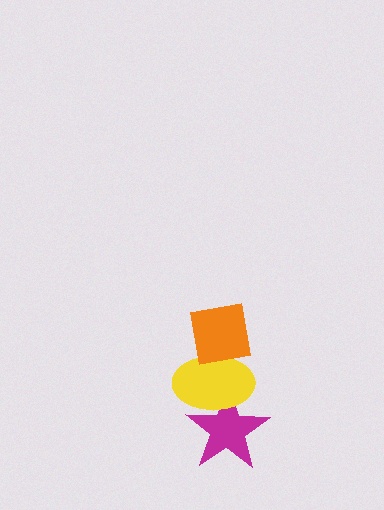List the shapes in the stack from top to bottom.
From top to bottom: the orange square, the yellow ellipse, the magenta star.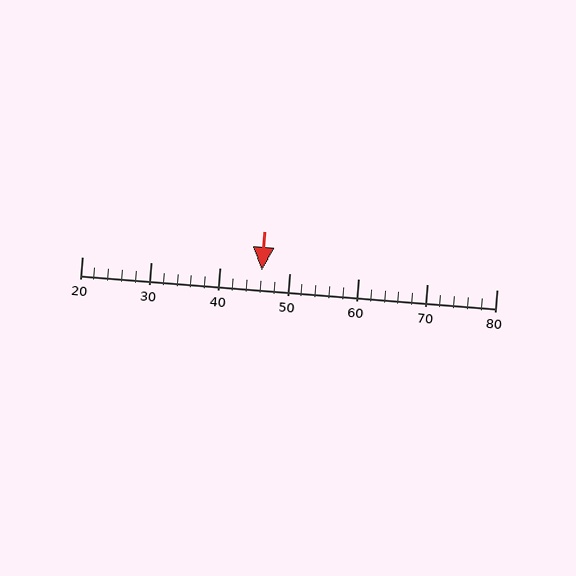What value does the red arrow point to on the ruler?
The red arrow points to approximately 46.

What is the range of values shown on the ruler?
The ruler shows values from 20 to 80.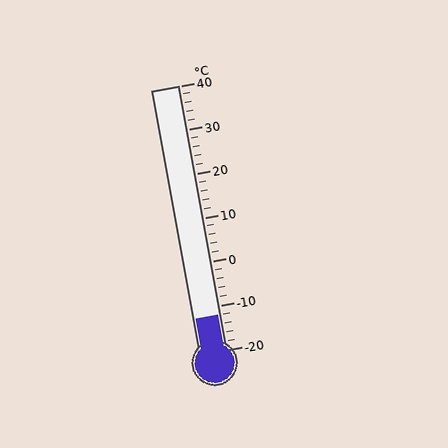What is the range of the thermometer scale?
The thermometer scale ranges from -20°C to 40°C.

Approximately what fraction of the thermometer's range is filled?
The thermometer is filled to approximately 15% of its range.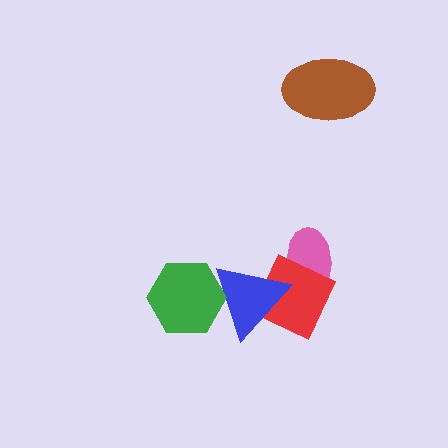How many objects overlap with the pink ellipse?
1 object overlaps with the pink ellipse.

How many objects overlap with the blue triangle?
2 objects overlap with the blue triangle.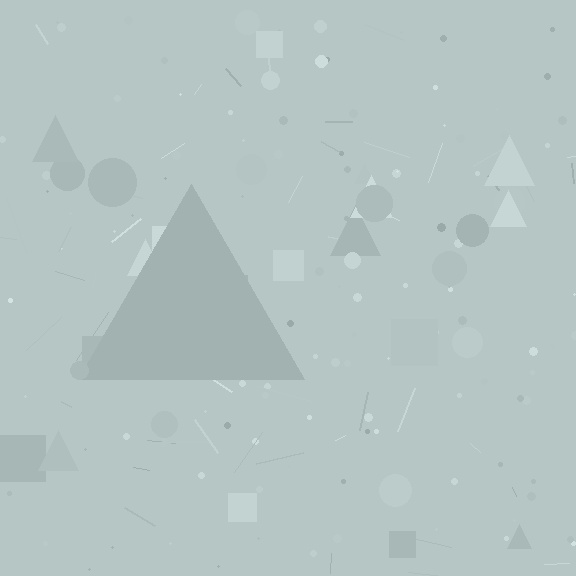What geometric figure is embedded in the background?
A triangle is embedded in the background.